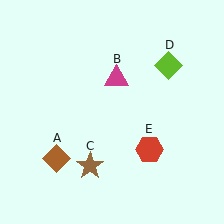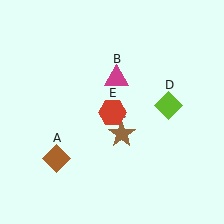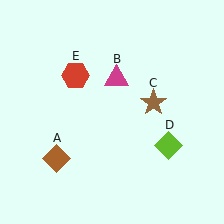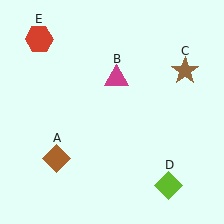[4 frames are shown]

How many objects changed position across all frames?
3 objects changed position: brown star (object C), lime diamond (object D), red hexagon (object E).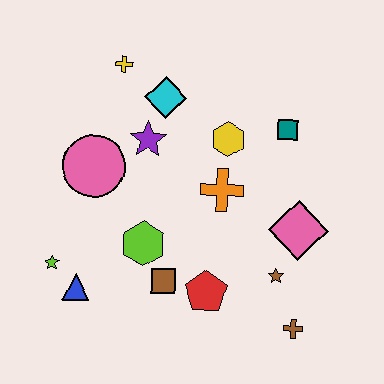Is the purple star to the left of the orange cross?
Yes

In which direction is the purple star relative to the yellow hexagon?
The purple star is to the left of the yellow hexagon.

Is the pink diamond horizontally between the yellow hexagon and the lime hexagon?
No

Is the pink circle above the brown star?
Yes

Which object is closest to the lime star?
The blue triangle is closest to the lime star.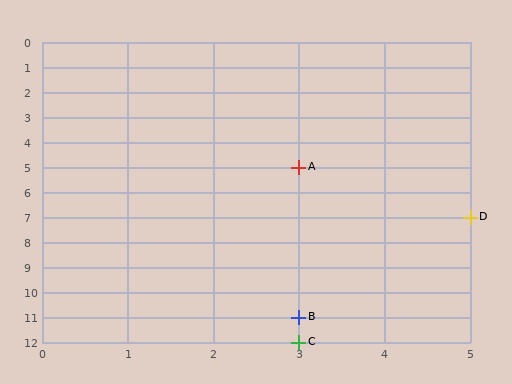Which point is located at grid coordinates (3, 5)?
Point A is at (3, 5).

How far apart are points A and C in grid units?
Points A and C are 7 rows apart.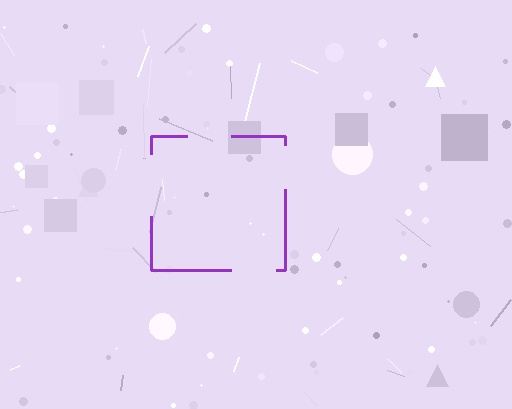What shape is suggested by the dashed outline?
The dashed outline suggests a square.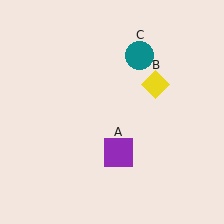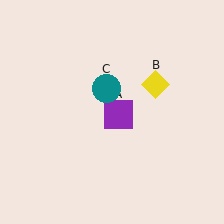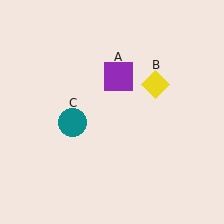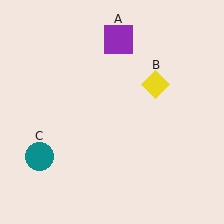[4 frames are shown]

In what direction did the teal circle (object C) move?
The teal circle (object C) moved down and to the left.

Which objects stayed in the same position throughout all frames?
Yellow diamond (object B) remained stationary.